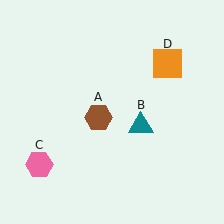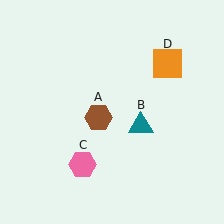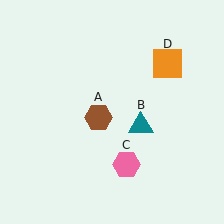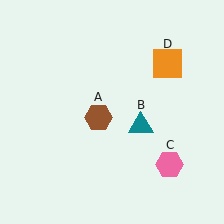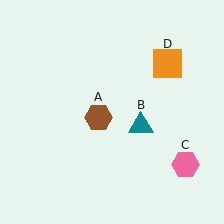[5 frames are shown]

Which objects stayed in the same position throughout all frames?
Brown hexagon (object A) and teal triangle (object B) and orange square (object D) remained stationary.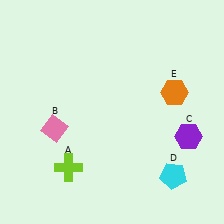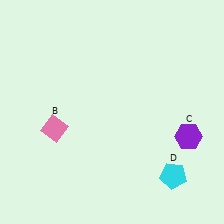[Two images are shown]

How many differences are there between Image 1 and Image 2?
There are 2 differences between the two images.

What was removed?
The orange hexagon (E), the lime cross (A) were removed in Image 2.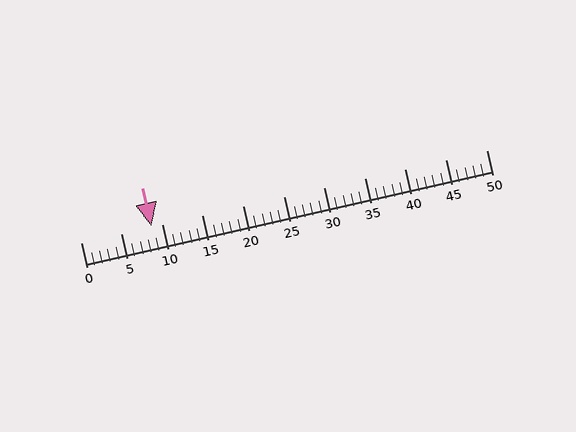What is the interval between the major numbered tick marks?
The major tick marks are spaced 5 units apart.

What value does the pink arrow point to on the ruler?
The pink arrow points to approximately 9.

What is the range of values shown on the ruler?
The ruler shows values from 0 to 50.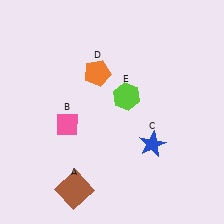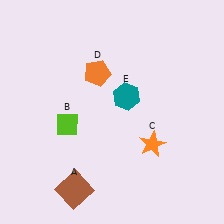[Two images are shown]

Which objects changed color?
B changed from pink to lime. C changed from blue to orange. E changed from lime to teal.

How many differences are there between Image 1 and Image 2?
There are 3 differences between the two images.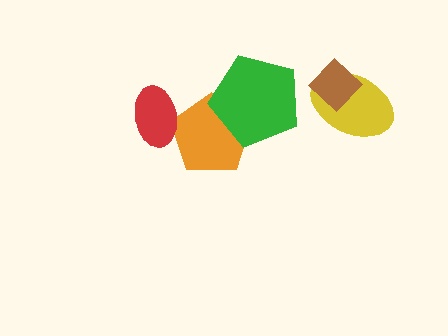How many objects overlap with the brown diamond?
1 object overlaps with the brown diamond.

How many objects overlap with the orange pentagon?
2 objects overlap with the orange pentagon.